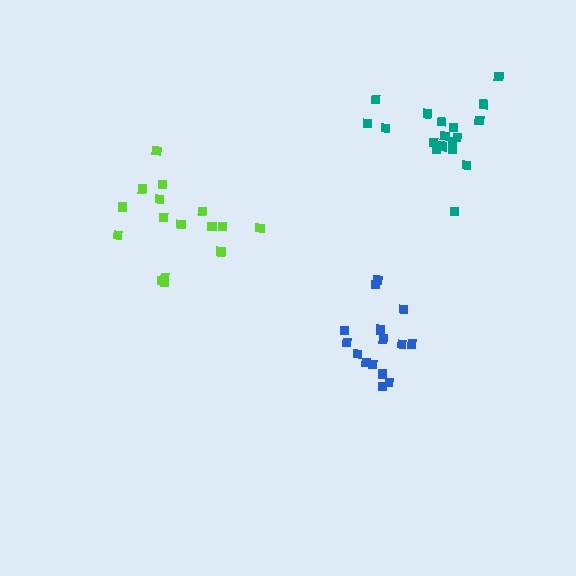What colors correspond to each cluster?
The clusters are colored: teal, lime, blue.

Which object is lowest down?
The blue cluster is bottommost.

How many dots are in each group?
Group 1: 18 dots, Group 2: 16 dots, Group 3: 16 dots (50 total).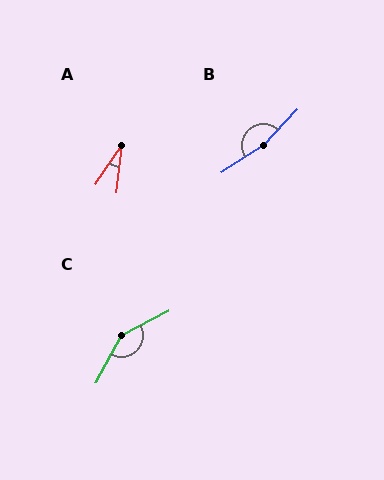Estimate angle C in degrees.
Approximately 145 degrees.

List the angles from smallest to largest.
A (28°), C (145°), B (167°).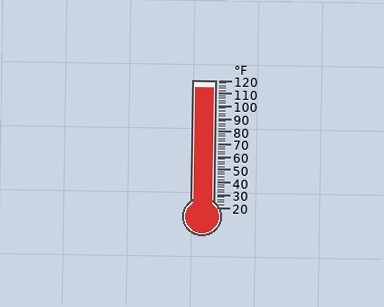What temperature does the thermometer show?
The thermometer shows approximately 114°F.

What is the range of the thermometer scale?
The thermometer scale ranges from 20°F to 120°F.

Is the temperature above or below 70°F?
The temperature is above 70°F.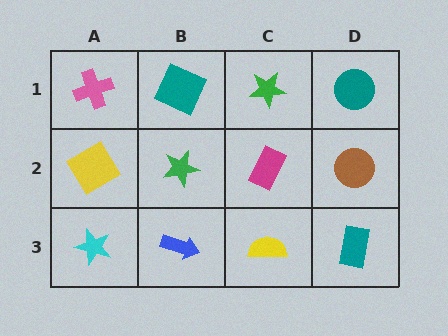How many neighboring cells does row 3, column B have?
3.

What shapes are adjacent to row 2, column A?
A pink cross (row 1, column A), a cyan star (row 3, column A), a green star (row 2, column B).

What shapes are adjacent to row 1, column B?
A green star (row 2, column B), a pink cross (row 1, column A), a green star (row 1, column C).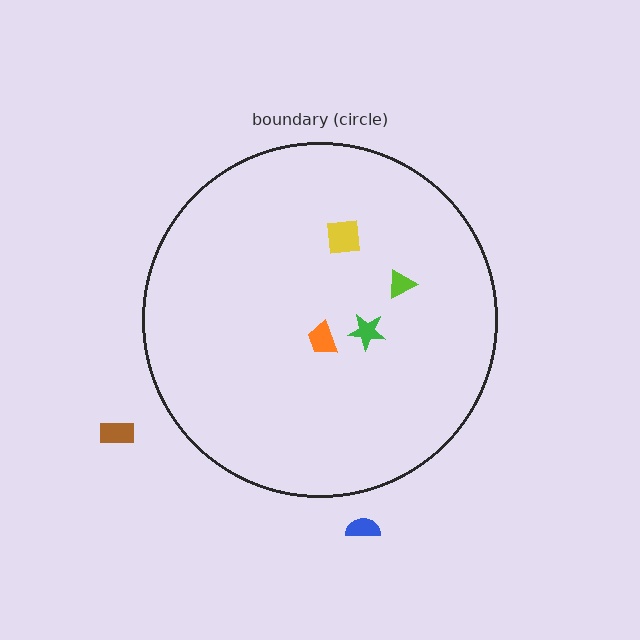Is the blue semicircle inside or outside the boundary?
Outside.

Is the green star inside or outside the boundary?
Inside.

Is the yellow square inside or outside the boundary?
Inside.